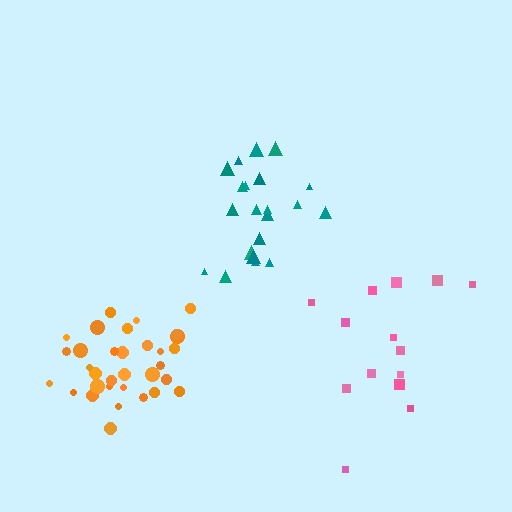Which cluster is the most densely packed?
Orange.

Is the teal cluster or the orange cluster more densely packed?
Orange.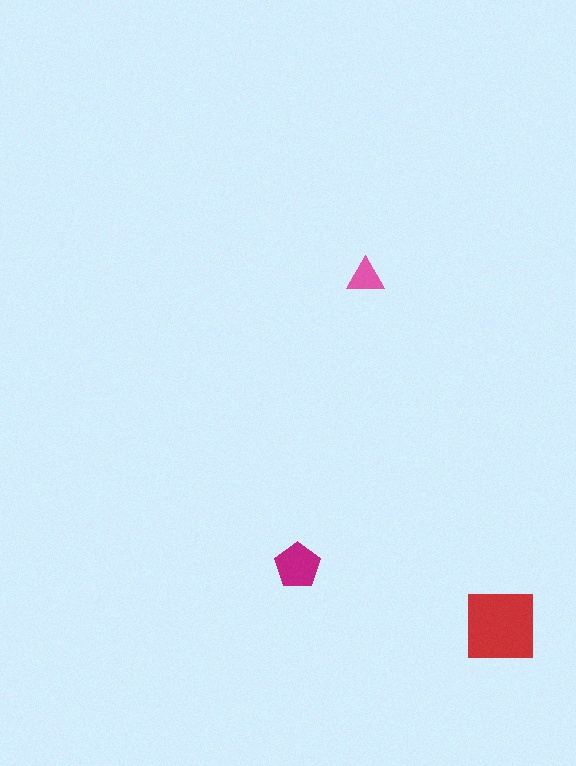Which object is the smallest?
The pink triangle.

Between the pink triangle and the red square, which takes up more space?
The red square.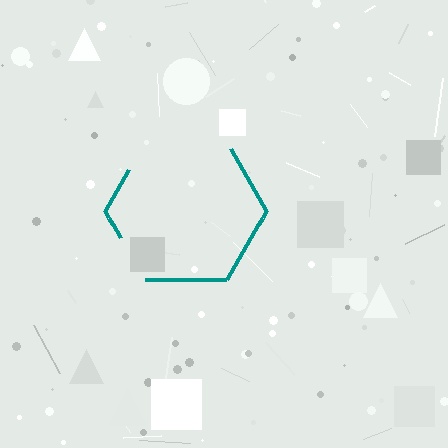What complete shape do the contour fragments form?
The contour fragments form a hexagon.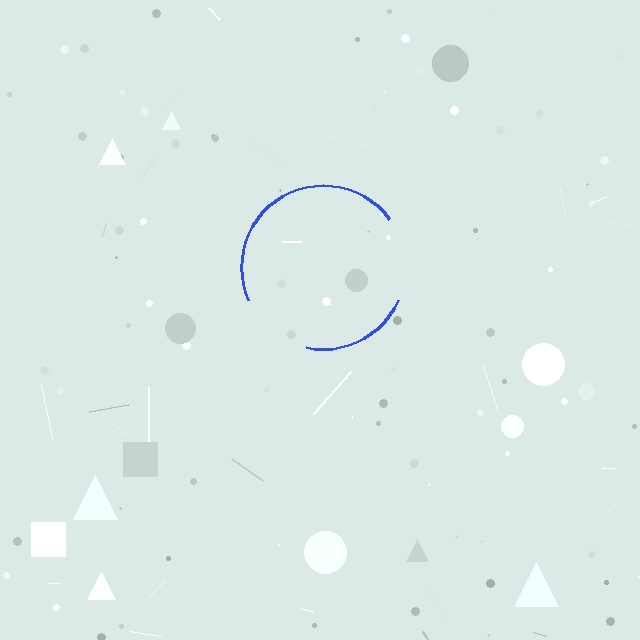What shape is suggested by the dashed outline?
The dashed outline suggests a circle.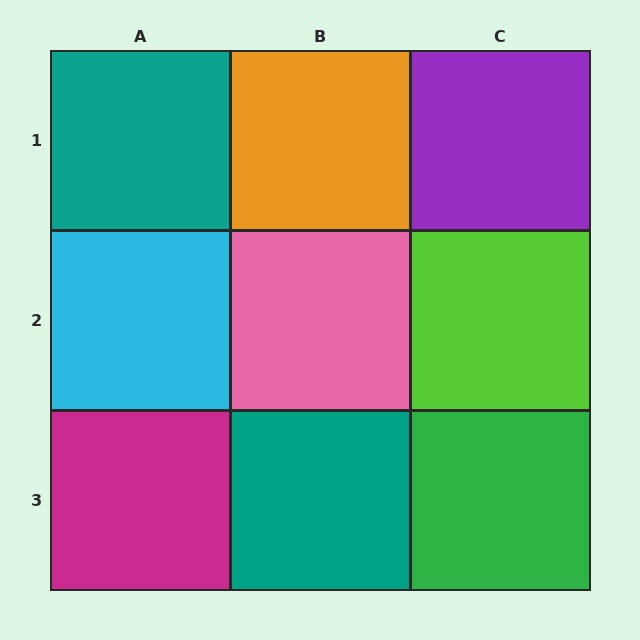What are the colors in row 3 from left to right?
Magenta, teal, green.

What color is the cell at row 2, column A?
Cyan.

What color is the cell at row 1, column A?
Teal.